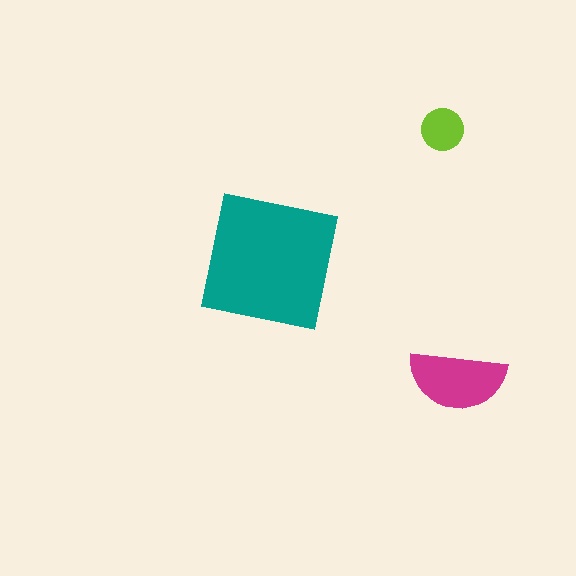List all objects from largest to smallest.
The teal square, the magenta semicircle, the lime circle.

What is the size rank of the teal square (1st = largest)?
1st.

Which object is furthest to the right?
The magenta semicircle is rightmost.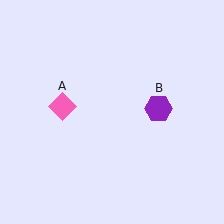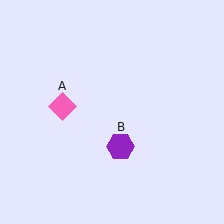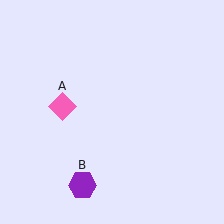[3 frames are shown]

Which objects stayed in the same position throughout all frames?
Pink diamond (object A) remained stationary.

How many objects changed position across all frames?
1 object changed position: purple hexagon (object B).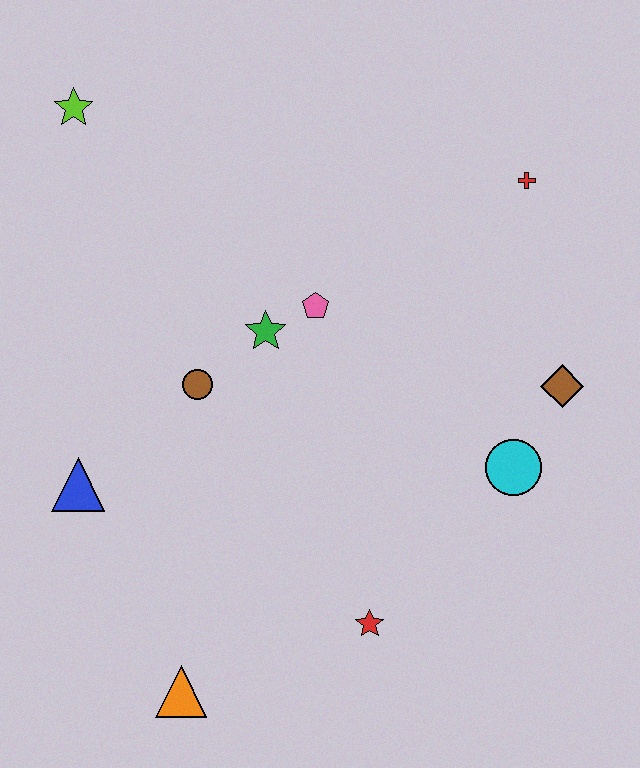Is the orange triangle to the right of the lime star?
Yes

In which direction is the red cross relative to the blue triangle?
The red cross is to the right of the blue triangle.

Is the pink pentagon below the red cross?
Yes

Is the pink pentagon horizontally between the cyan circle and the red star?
No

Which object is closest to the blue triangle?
The brown circle is closest to the blue triangle.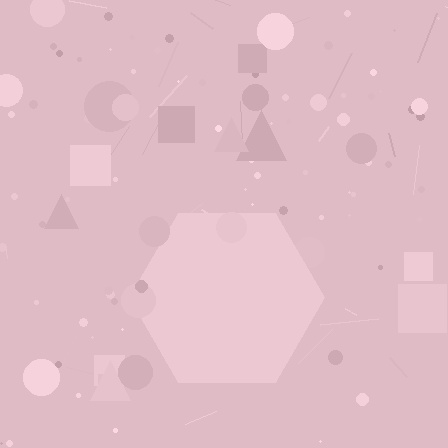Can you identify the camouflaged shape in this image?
The camouflaged shape is a hexagon.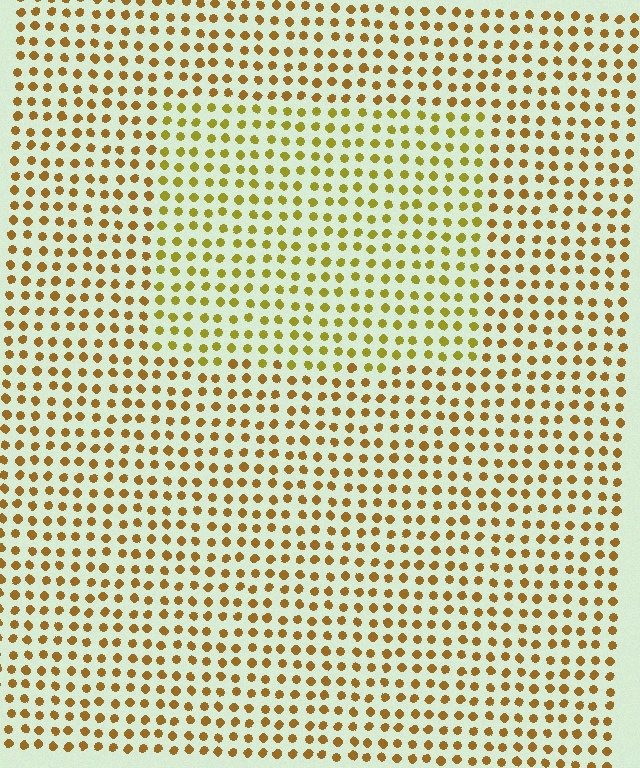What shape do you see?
I see a rectangle.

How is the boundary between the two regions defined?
The boundary is defined purely by a slight shift in hue (about 24 degrees). Spacing, size, and orientation are identical on both sides.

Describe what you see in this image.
The image is filled with small brown elements in a uniform arrangement. A rectangle-shaped region is visible where the elements are tinted to a slightly different hue, forming a subtle color boundary.